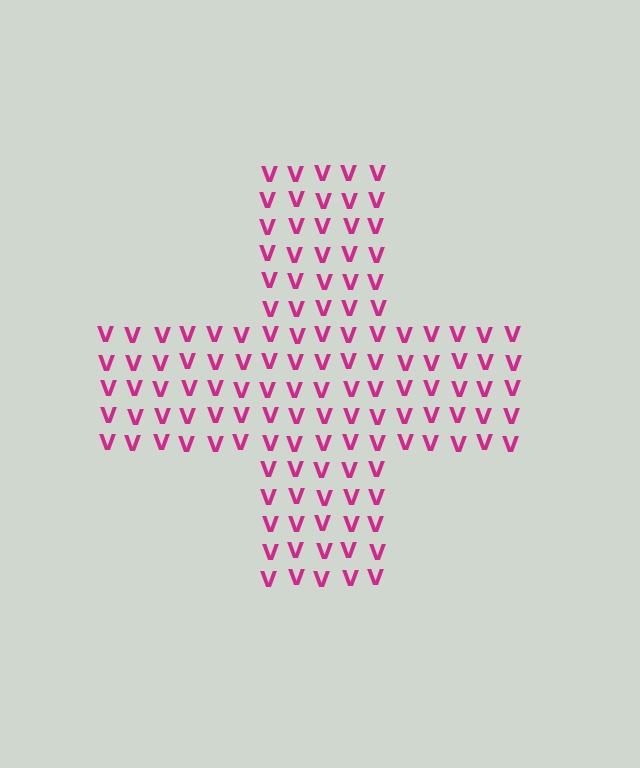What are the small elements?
The small elements are letter V's.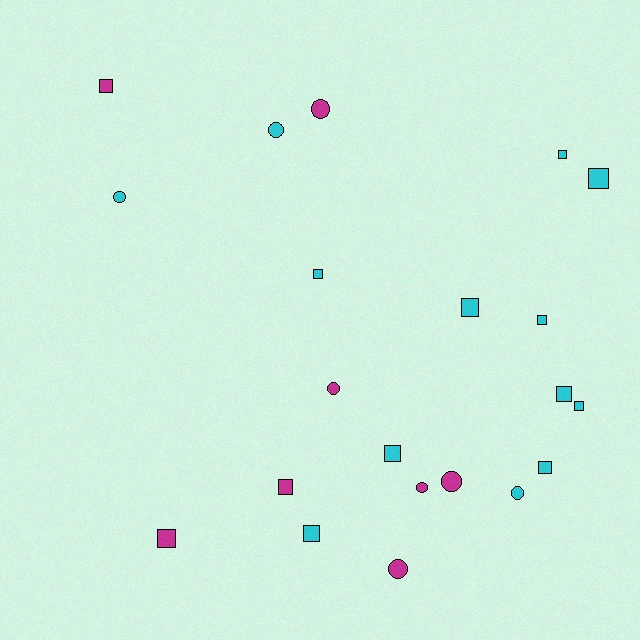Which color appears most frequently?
Cyan, with 13 objects.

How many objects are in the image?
There are 21 objects.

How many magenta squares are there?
There are 3 magenta squares.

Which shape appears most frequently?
Square, with 13 objects.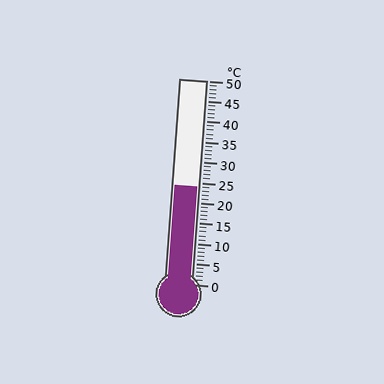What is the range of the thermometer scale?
The thermometer scale ranges from 0°C to 50°C.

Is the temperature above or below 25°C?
The temperature is below 25°C.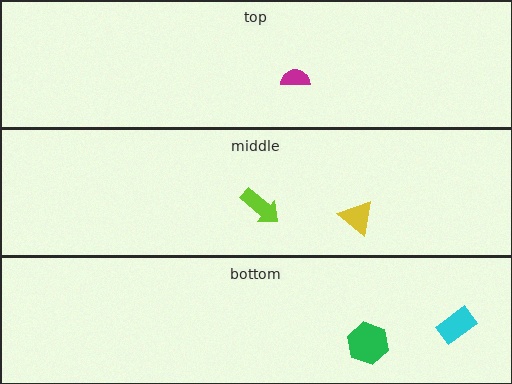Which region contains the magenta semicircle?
The top region.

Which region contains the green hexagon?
The bottom region.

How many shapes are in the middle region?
2.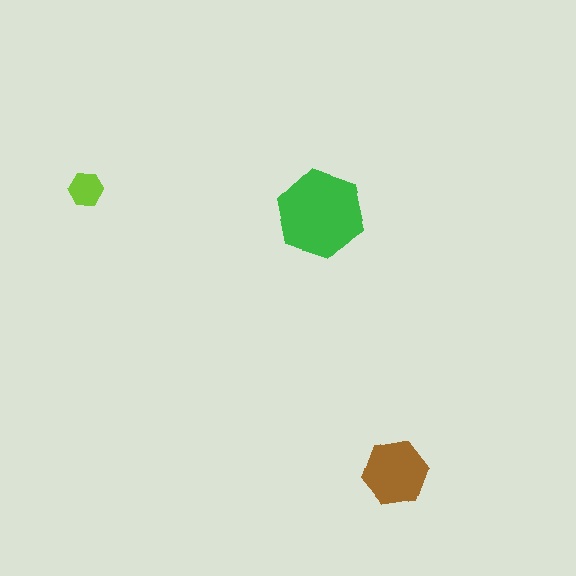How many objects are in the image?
There are 3 objects in the image.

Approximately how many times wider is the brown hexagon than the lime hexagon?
About 2 times wider.